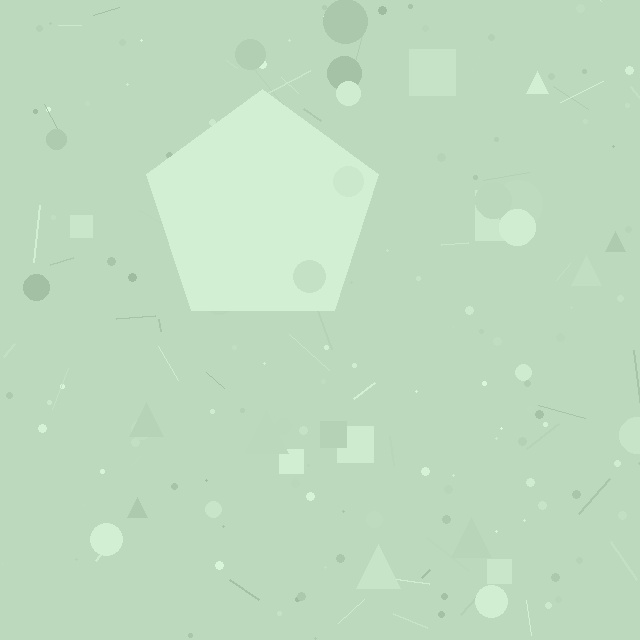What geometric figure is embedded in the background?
A pentagon is embedded in the background.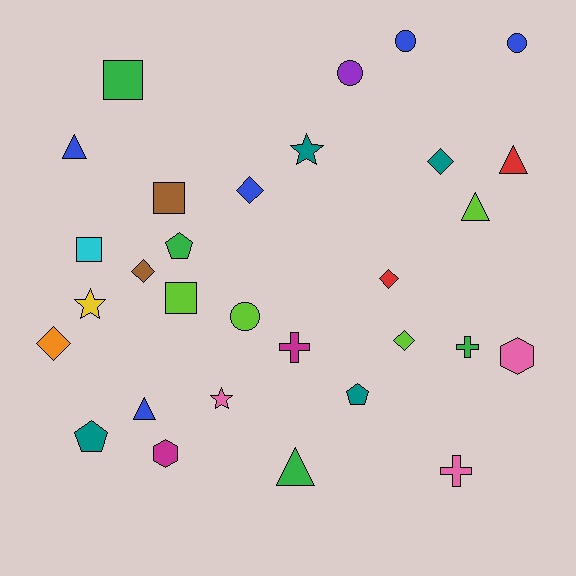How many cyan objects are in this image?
There is 1 cyan object.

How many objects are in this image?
There are 30 objects.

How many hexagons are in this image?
There are 2 hexagons.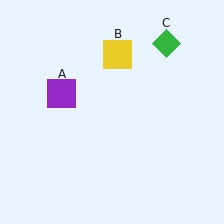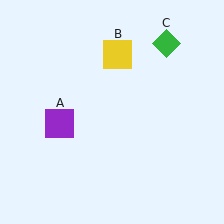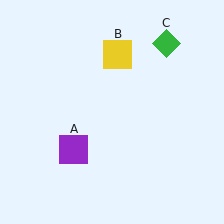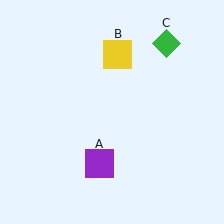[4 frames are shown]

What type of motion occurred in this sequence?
The purple square (object A) rotated counterclockwise around the center of the scene.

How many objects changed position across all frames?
1 object changed position: purple square (object A).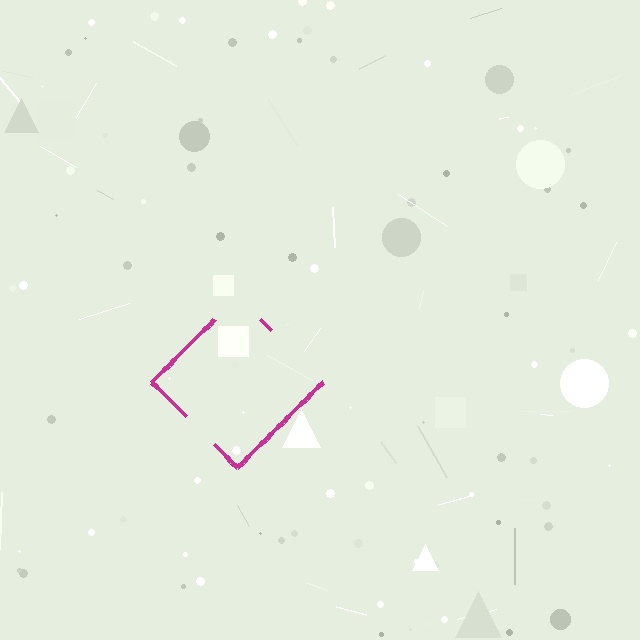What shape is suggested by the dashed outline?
The dashed outline suggests a diamond.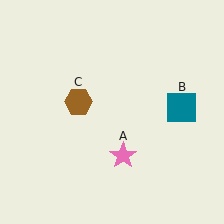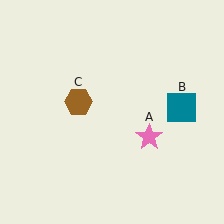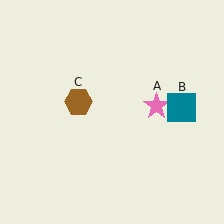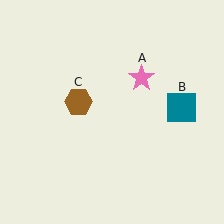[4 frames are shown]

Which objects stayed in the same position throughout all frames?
Teal square (object B) and brown hexagon (object C) remained stationary.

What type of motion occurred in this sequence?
The pink star (object A) rotated counterclockwise around the center of the scene.